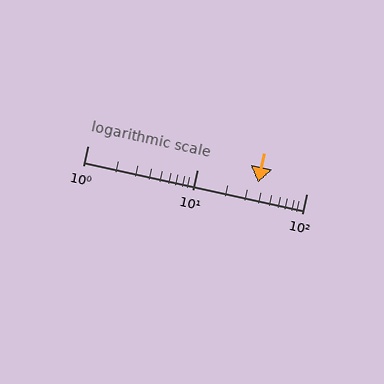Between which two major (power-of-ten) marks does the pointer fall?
The pointer is between 10 and 100.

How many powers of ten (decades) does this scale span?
The scale spans 2 decades, from 1 to 100.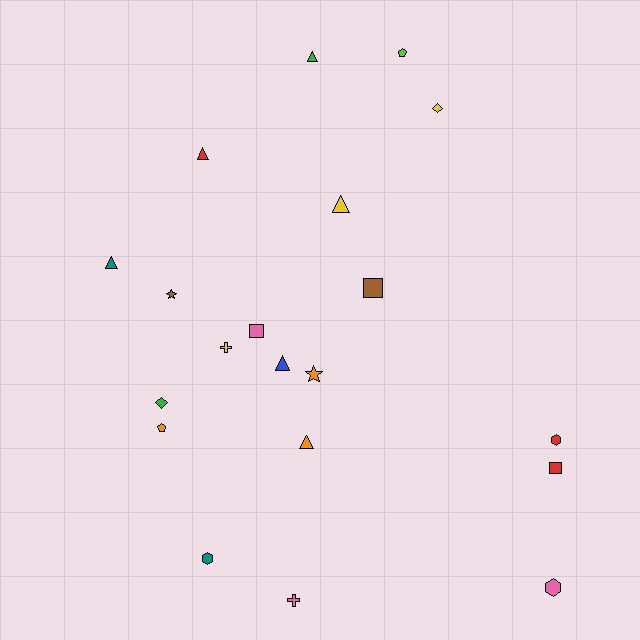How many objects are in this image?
There are 20 objects.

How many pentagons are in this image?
There are 2 pentagons.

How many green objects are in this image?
There are 2 green objects.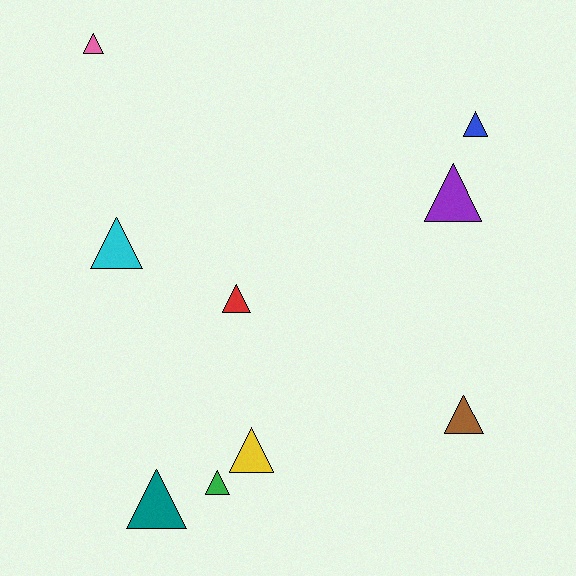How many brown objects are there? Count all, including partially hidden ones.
There is 1 brown object.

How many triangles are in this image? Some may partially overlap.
There are 9 triangles.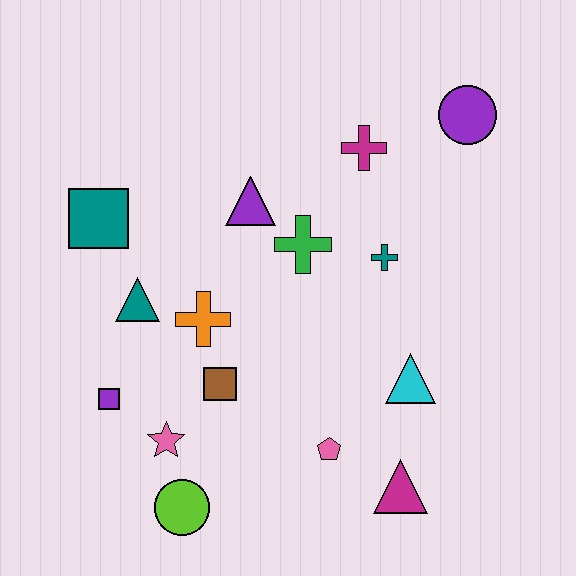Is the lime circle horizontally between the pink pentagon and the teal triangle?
Yes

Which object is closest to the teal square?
The teal triangle is closest to the teal square.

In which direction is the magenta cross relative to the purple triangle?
The magenta cross is to the right of the purple triangle.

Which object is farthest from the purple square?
The purple circle is farthest from the purple square.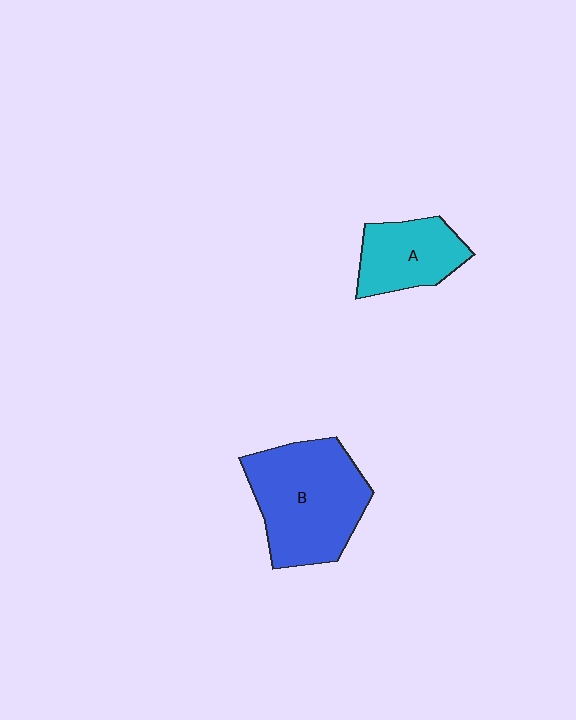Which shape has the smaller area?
Shape A (cyan).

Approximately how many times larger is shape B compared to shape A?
Approximately 1.8 times.